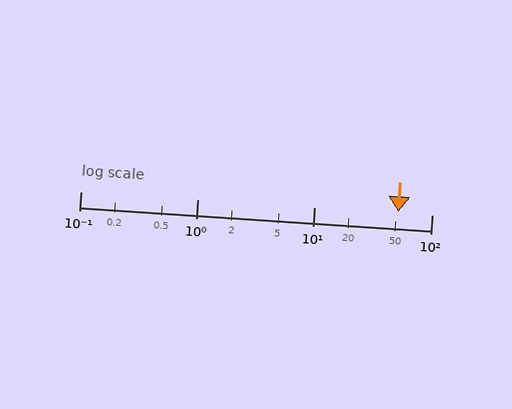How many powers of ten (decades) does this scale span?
The scale spans 3 decades, from 0.1 to 100.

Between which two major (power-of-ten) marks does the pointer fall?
The pointer is between 10 and 100.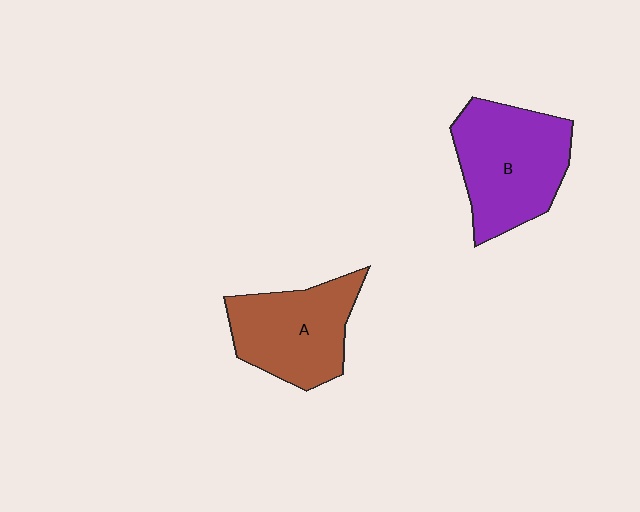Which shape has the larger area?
Shape B (purple).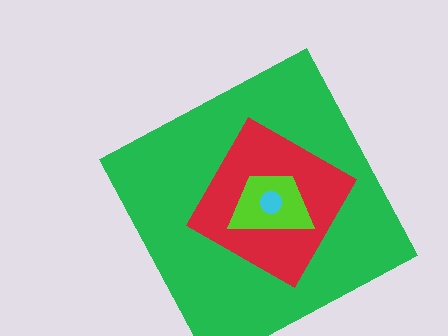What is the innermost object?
The cyan circle.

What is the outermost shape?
The green square.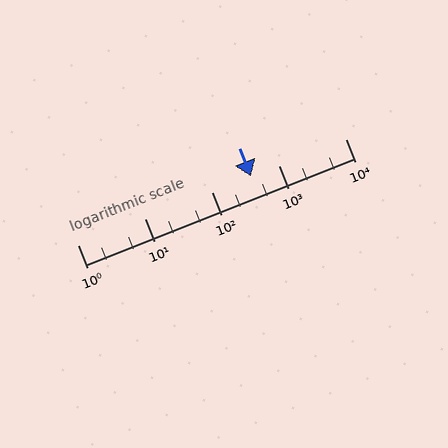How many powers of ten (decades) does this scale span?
The scale spans 4 decades, from 1 to 10000.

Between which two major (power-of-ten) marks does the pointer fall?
The pointer is between 100 and 1000.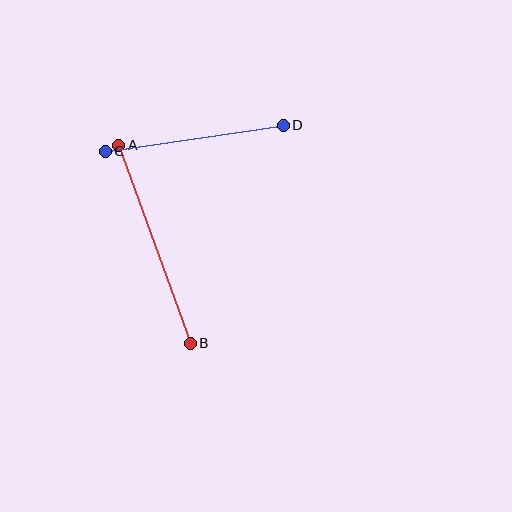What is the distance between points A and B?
The distance is approximately 211 pixels.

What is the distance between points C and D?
The distance is approximately 180 pixels.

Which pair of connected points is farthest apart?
Points A and B are farthest apart.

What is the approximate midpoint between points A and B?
The midpoint is at approximately (154, 244) pixels.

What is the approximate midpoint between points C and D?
The midpoint is at approximately (194, 138) pixels.